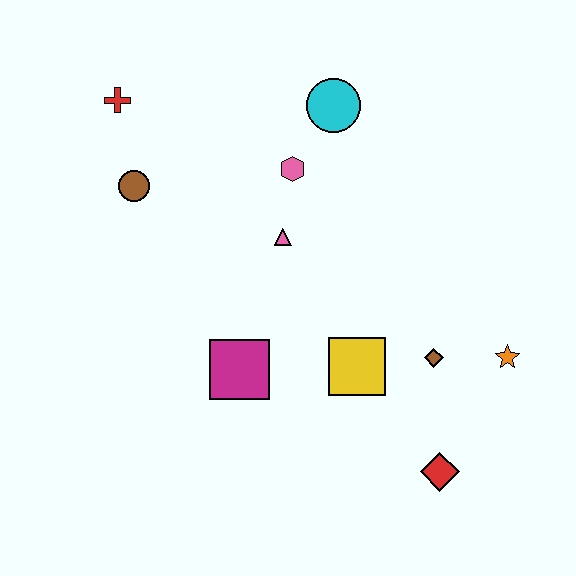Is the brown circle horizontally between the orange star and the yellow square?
No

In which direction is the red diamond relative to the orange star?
The red diamond is below the orange star.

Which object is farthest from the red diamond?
The red cross is farthest from the red diamond.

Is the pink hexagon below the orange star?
No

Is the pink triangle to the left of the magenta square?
No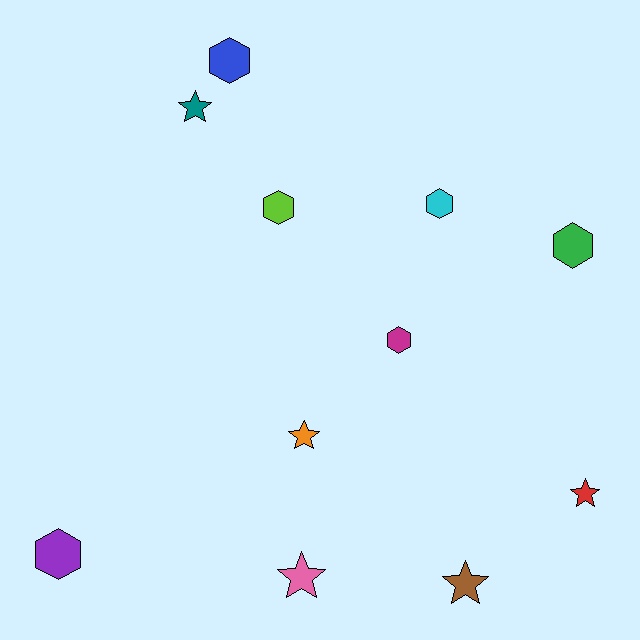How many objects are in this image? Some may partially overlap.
There are 11 objects.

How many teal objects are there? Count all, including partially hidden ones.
There is 1 teal object.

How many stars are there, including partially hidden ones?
There are 5 stars.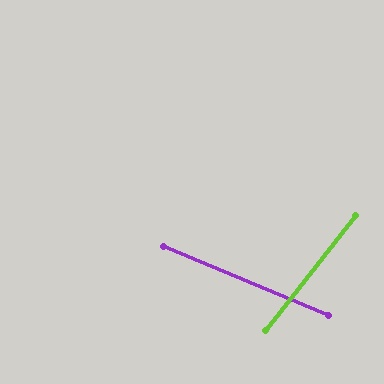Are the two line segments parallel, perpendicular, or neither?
Neither parallel nor perpendicular — they differ by about 75°.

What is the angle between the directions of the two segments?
Approximately 75 degrees.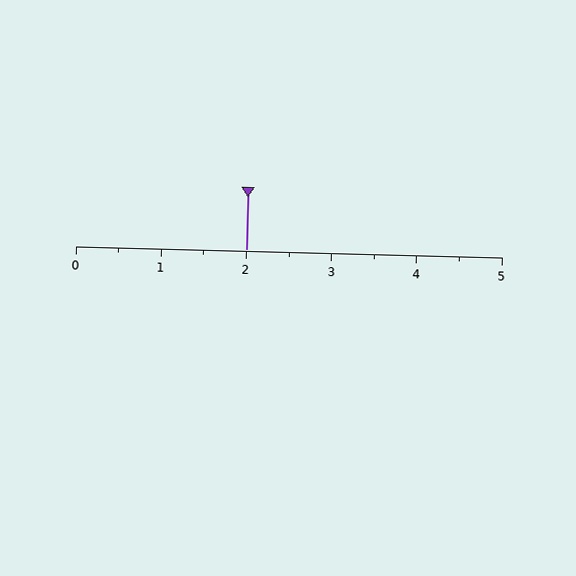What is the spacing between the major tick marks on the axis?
The major ticks are spaced 1 apart.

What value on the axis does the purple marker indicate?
The marker indicates approximately 2.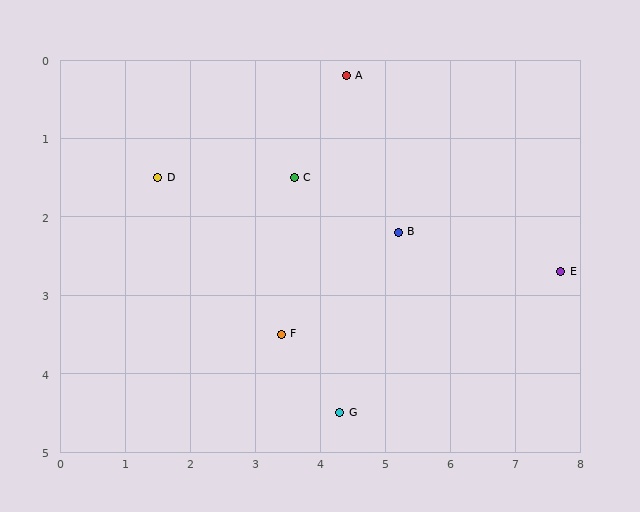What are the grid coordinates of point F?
Point F is at approximately (3.4, 3.5).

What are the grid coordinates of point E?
Point E is at approximately (7.7, 2.7).